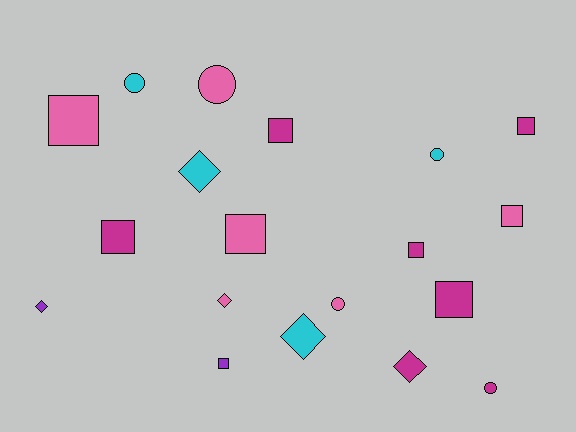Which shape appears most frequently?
Square, with 9 objects.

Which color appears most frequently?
Magenta, with 7 objects.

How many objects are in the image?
There are 19 objects.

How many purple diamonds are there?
There is 1 purple diamond.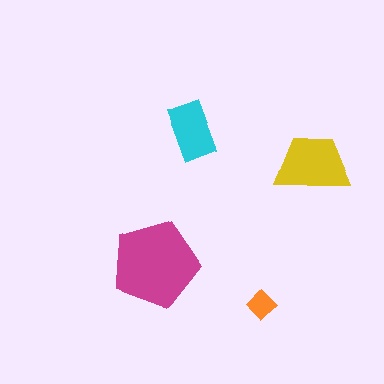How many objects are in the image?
There are 4 objects in the image.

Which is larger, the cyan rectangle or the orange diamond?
The cyan rectangle.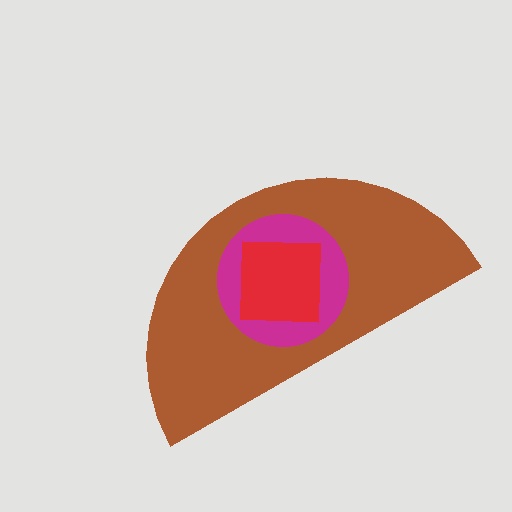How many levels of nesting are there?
3.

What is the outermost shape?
The brown semicircle.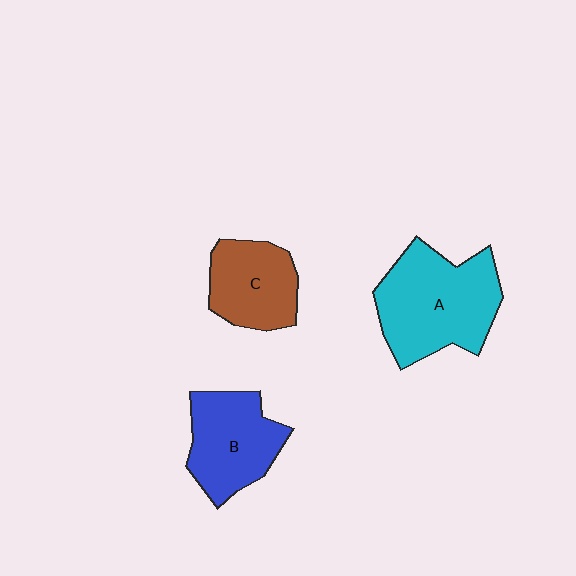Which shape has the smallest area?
Shape C (brown).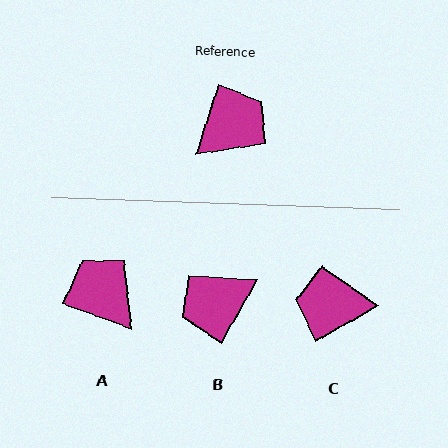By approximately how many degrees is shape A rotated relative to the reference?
Approximately 87 degrees counter-clockwise.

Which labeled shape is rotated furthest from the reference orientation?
B, about 168 degrees away.